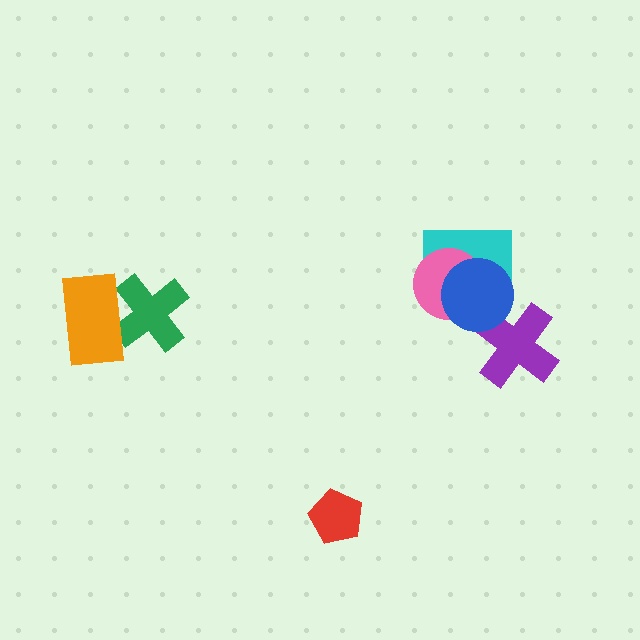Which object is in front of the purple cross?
The blue circle is in front of the purple cross.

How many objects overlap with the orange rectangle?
1 object overlaps with the orange rectangle.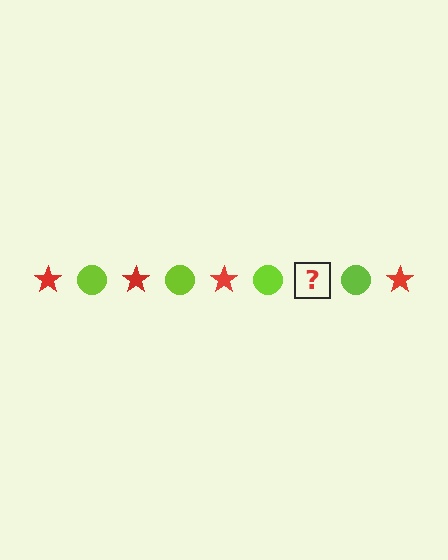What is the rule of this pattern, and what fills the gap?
The rule is that the pattern alternates between red star and lime circle. The gap should be filled with a red star.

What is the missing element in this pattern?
The missing element is a red star.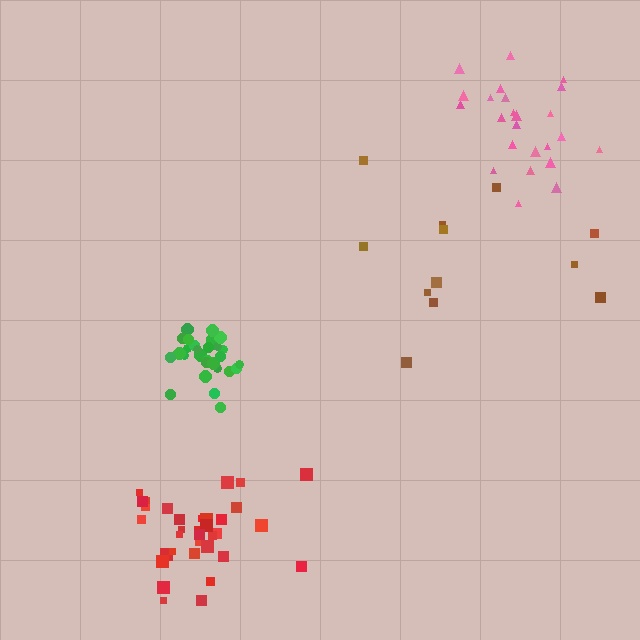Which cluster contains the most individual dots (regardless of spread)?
Red (34).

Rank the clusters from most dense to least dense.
green, red, pink, brown.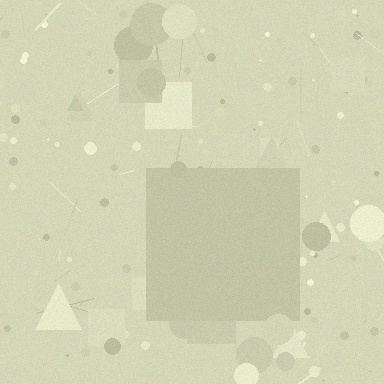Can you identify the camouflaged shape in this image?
The camouflaged shape is a square.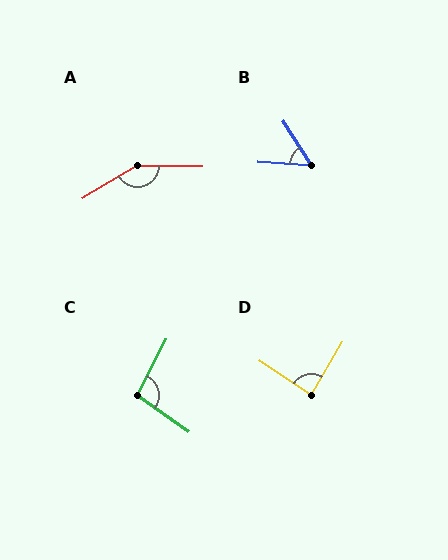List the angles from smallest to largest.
B (53°), D (87°), C (99°), A (148°).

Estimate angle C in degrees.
Approximately 99 degrees.